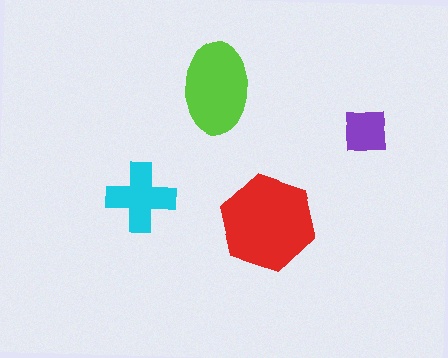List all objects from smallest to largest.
The purple square, the cyan cross, the lime ellipse, the red hexagon.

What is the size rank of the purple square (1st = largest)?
4th.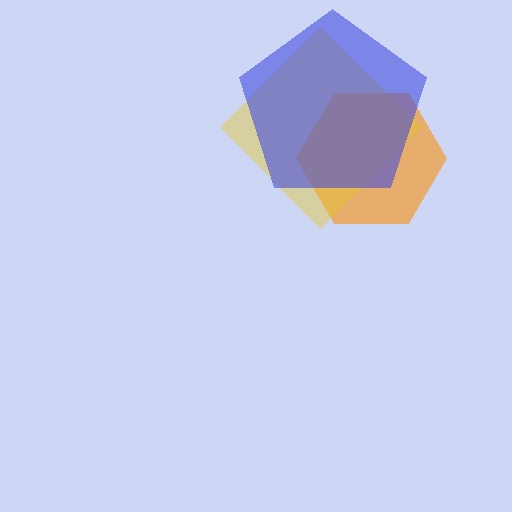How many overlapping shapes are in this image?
There are 3 overlapping shapes in the image.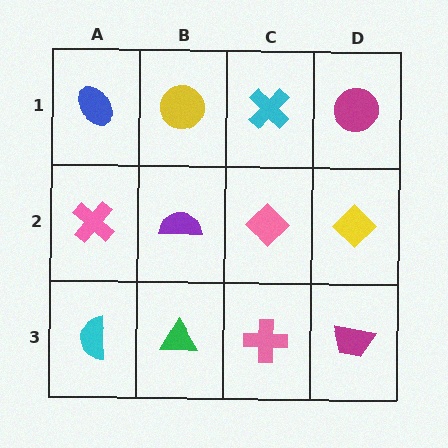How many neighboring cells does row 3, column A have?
2.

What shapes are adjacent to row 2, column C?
A cyan cross (row 1, column C), a pink cross (row 3, column C), a purple semicircle (row 2, column B), a yellow diamond (row 2, column D).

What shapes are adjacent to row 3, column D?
A yellow diamond (row 2, column D), a pink cross (row 3, column C).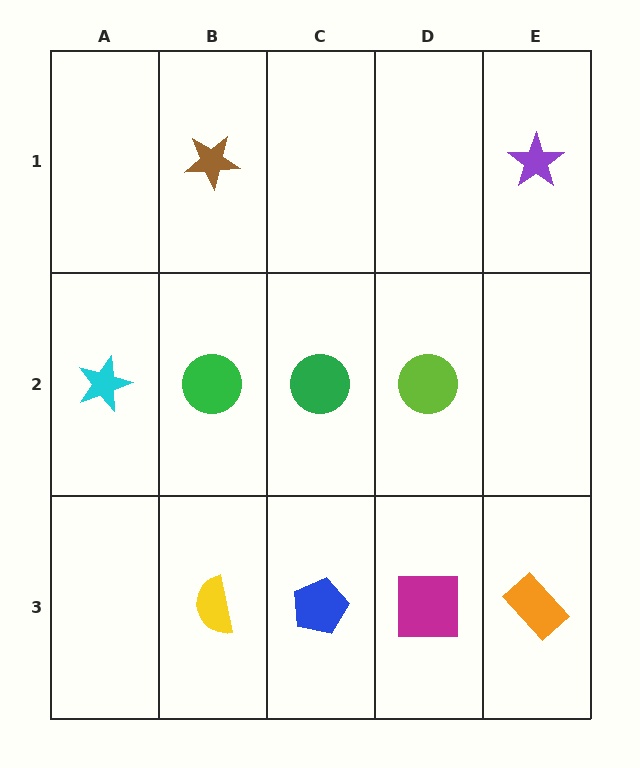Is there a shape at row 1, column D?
No, that cell is empty.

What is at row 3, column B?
A yellow semicircle.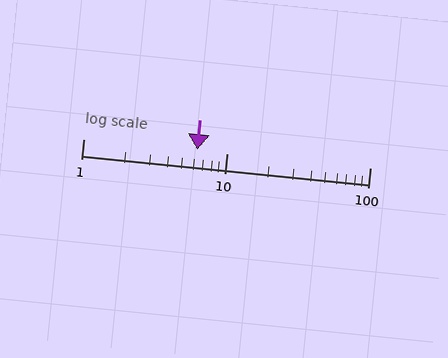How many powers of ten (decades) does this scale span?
The scale spans 2 decades, from 1 to 100.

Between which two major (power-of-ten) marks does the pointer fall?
The pointer is between 1 and 10.